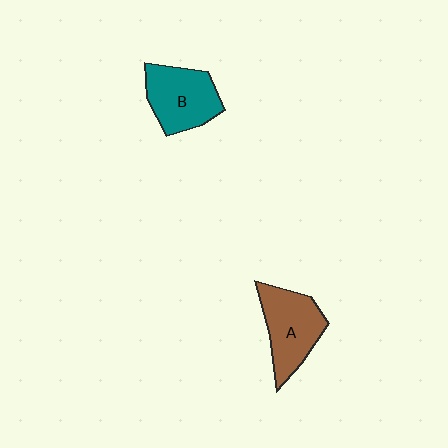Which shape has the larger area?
Shape A (brown).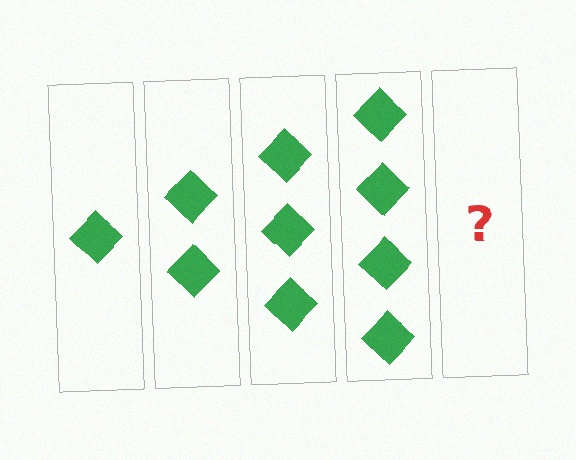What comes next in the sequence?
The next element should be 5 diamonds.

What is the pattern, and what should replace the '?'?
The pattern is that each step adds one more diamond. The '?' should be 5 diamonds.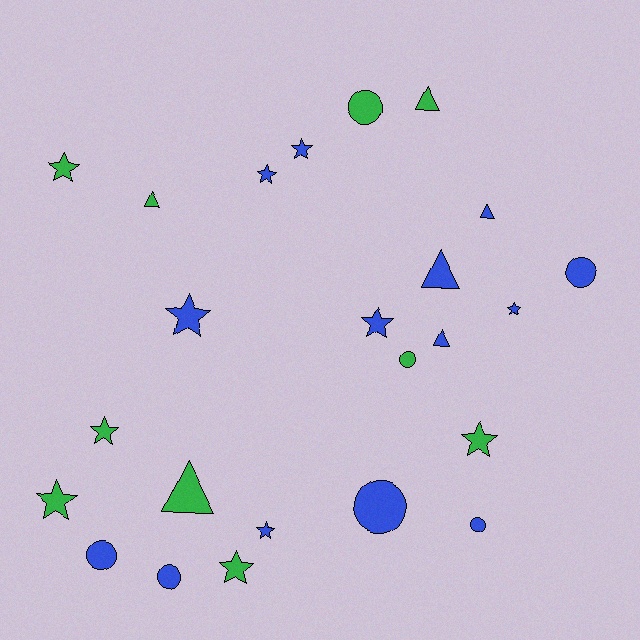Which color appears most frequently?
Blue, with 14 objects.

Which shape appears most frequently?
Star, with 11 objects.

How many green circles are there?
There are 2 green circles.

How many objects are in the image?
There are 24 objects.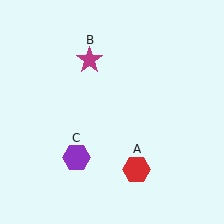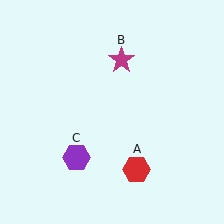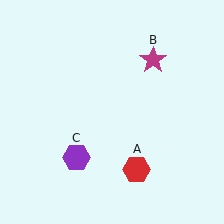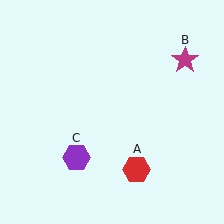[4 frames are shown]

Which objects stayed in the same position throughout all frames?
Red hexagon (object A) and purple hexagon (object C) remained stationary.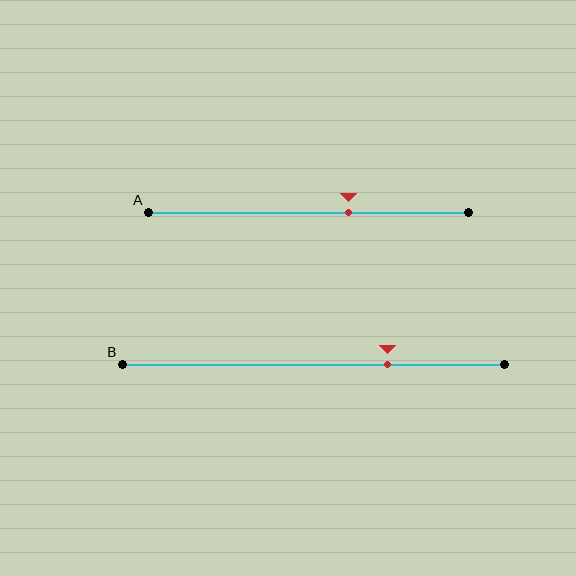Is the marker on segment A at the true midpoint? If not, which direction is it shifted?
No, the marker on segment A is shifted to the right by about 12% of the segment length.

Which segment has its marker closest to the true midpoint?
Segment A has its marker closest to the true midpoint.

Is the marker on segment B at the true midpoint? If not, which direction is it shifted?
No, the marker on segment B is shifted to the right by about 19% of the segment length.